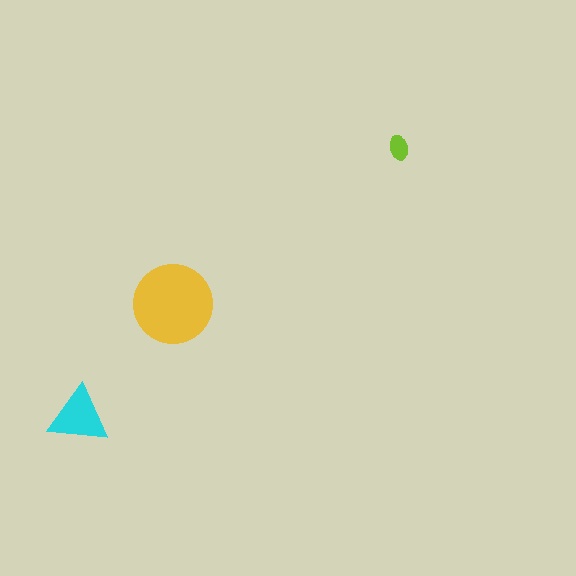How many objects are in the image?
There are 3 objects in the image.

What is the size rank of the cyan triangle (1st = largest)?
2nd.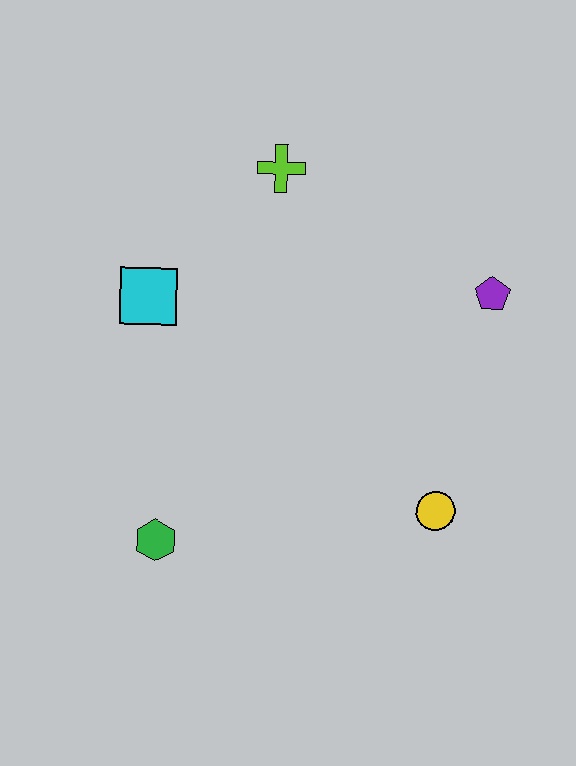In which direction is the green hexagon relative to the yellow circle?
The green hexagon is to the left of the yellow circle.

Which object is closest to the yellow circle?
The purple pentagon is closest to the yellow circle.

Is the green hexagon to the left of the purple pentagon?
Yes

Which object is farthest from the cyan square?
The yellow circle is farthest from the cyan square.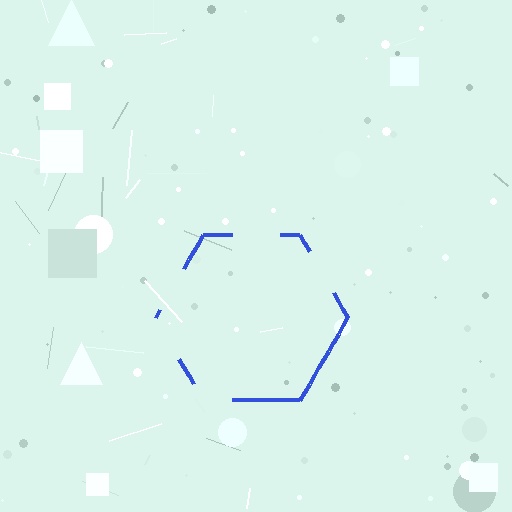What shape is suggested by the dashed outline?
The dashed outline suggests a hexagon.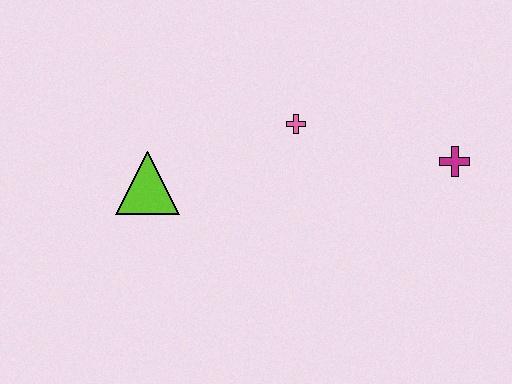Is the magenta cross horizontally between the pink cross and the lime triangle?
No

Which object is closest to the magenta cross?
The pink cross is closest to the magenta cross.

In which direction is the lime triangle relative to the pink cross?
The lime triangle is to the left of the pink cross.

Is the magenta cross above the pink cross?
No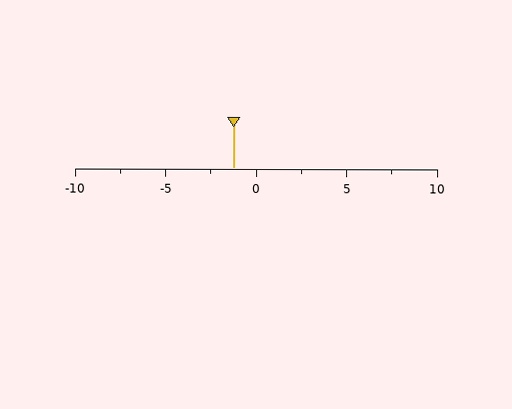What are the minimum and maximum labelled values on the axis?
The axis runs from -10 to 10.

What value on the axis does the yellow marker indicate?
The marker indicates approximately -1.2.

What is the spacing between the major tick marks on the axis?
The major ticks are spaced 5 apart.